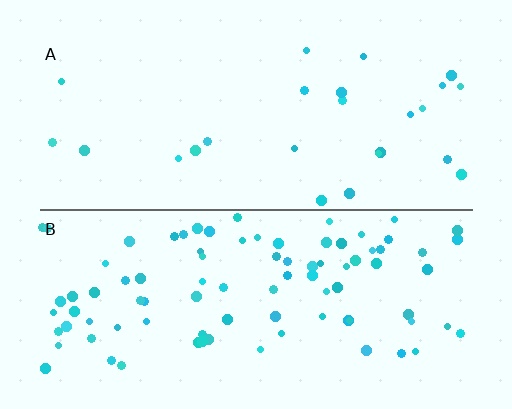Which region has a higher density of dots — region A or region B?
B (the bottom).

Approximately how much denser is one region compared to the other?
Approximately 3.6× — region B over region A.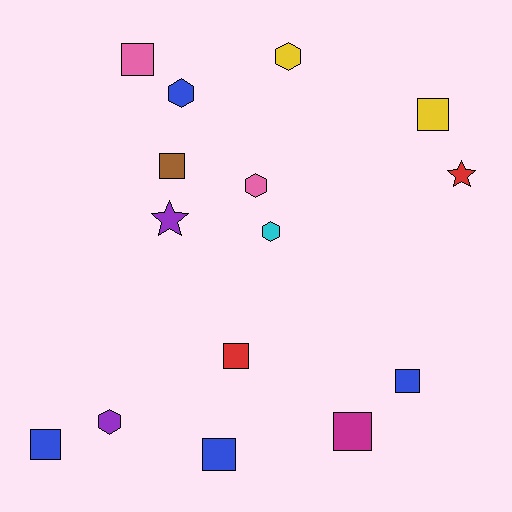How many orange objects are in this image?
There are no orange objects.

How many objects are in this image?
There are 15 objects.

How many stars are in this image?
There are 2 stars.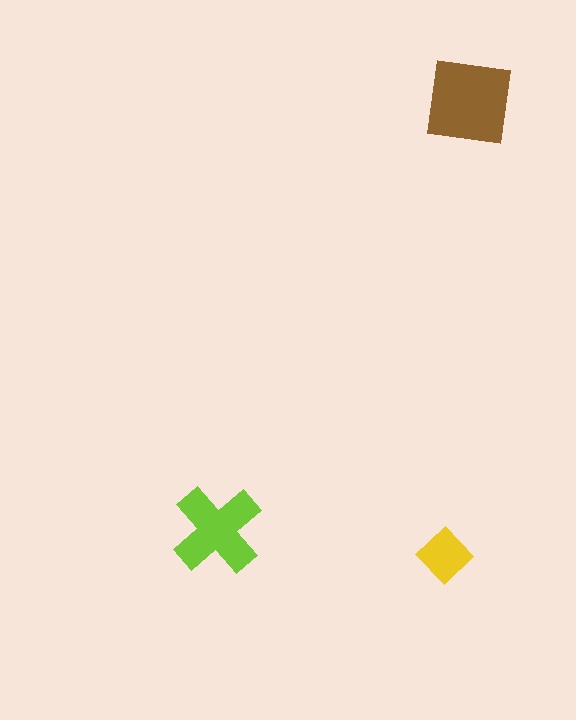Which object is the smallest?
The yellow diamond.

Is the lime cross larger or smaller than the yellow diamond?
Larger.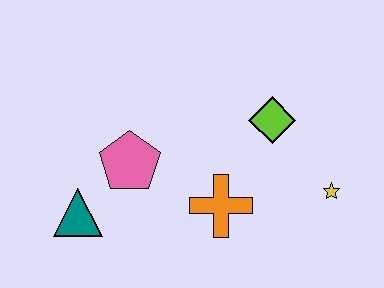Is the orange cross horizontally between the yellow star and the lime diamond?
No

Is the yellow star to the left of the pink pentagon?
No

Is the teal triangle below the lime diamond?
Yes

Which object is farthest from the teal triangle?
The yellow star is farthest from the teal triangle.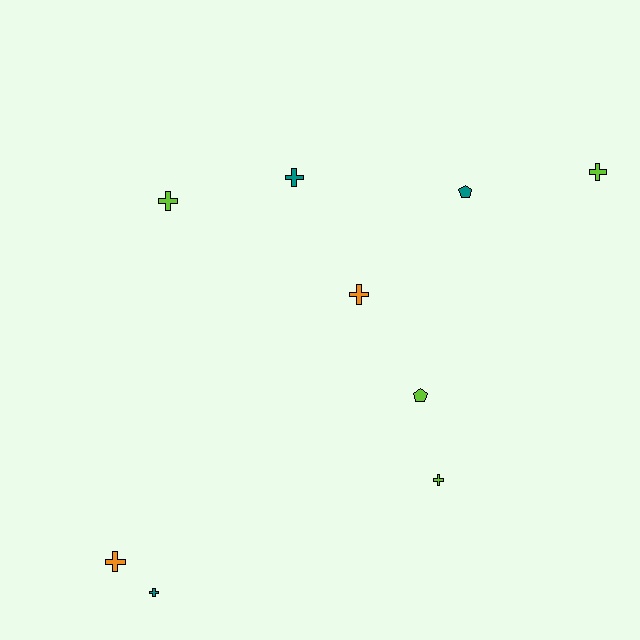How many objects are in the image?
There are 9 objects.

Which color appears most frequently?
Lime, with 4 objects.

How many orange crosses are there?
There are 2 orange crosses.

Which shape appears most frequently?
Cross, with 7 objects.